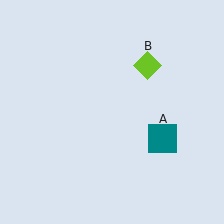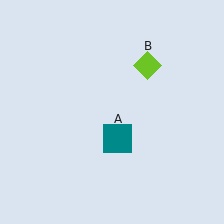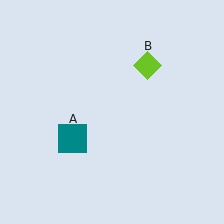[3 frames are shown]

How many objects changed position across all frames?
1 object changed position: teal square (object A).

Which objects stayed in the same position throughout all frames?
Lime diamond (object B) remained stationary.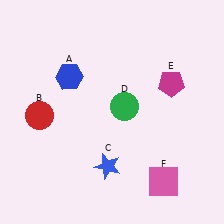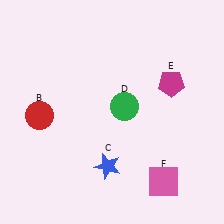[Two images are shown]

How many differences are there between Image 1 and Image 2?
There is 1 difference between the two images.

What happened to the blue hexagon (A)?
The blue hexagon (A) was removed in Image 2. It was in the top-left area of Image 1.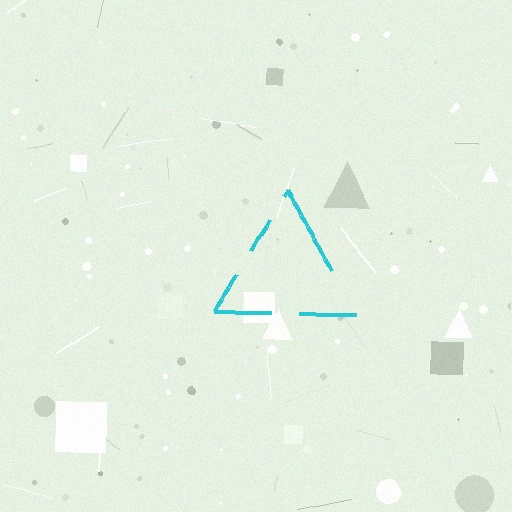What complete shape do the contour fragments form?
The contour fragments form a triangle.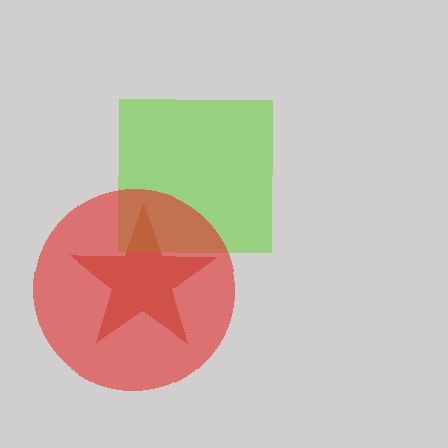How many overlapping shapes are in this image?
There are 3 overlapping shapes in the image.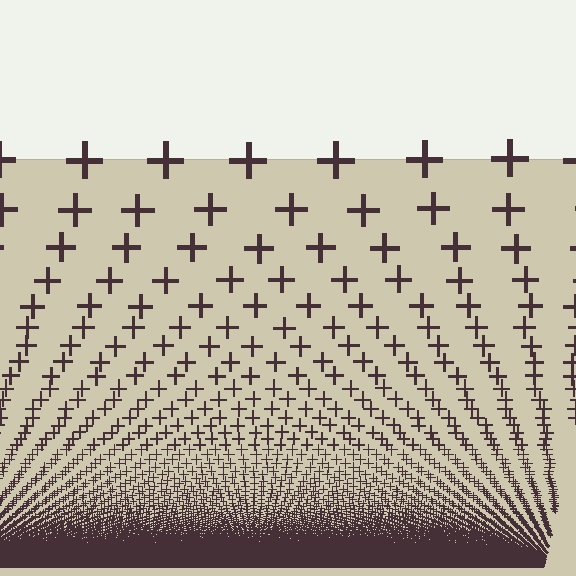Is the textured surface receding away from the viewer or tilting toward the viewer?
The surface appears to tilt toward the viewer. Texture elements get larger and sparser toward the top.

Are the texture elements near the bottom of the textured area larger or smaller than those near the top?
Smaller. The gradient is inverted — elements near the bottom are smaller and denser.